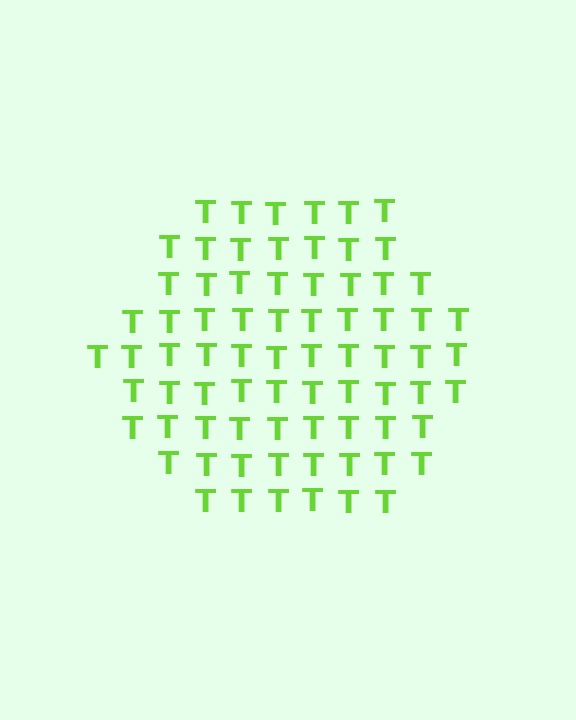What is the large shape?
The large shape is a hexagon.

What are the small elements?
The small elements are letter T's.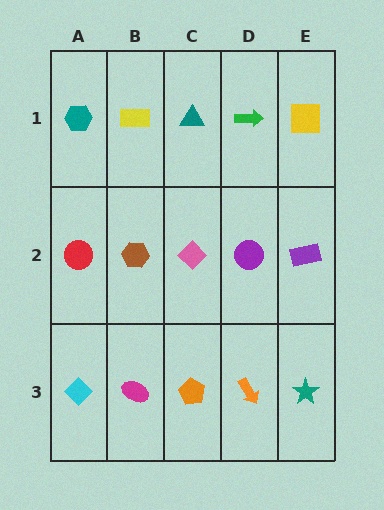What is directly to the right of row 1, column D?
A yellow square.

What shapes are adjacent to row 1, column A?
A red circle (row 2, column A), a yellow rectangle (row 1, column B).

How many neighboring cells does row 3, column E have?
2.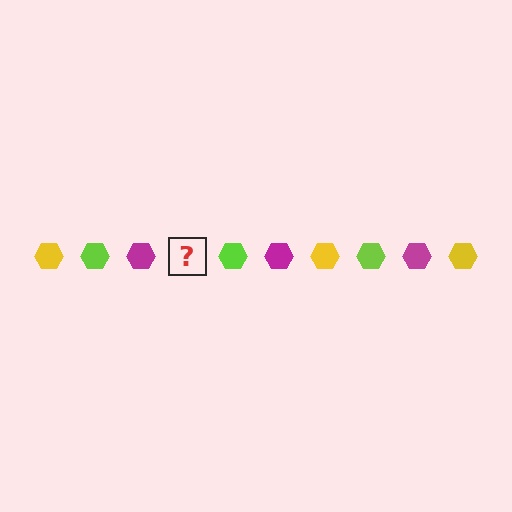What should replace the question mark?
The question mark should be replaced with a yellow hexagon.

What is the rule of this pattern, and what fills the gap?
The rule is that the pattern cycles through yellow, lime, magenta hexagons. The gap should be filled with a yellow hexagon.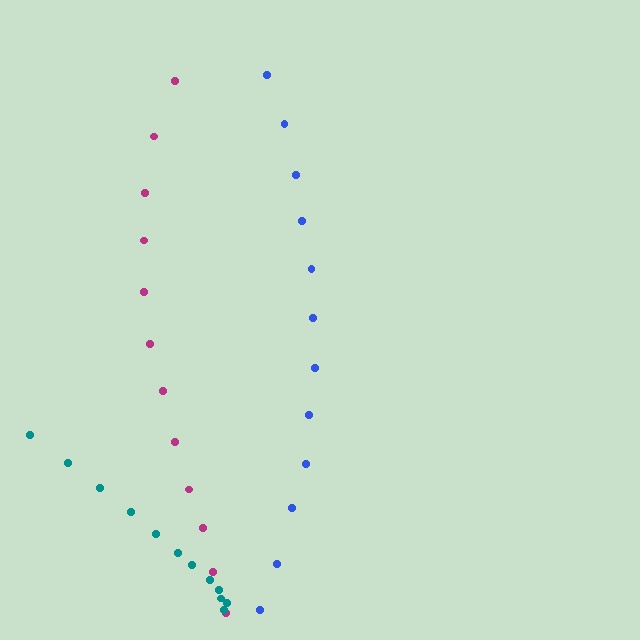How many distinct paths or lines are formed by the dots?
There are 3 distinct paths.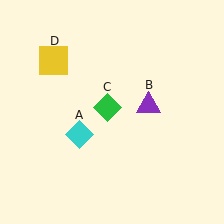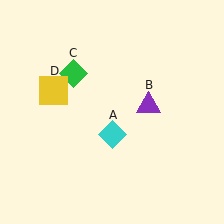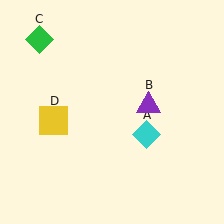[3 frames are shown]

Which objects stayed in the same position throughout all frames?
Purple triangle (object B) remained stationary.